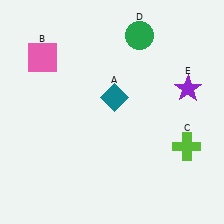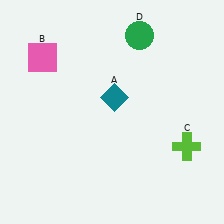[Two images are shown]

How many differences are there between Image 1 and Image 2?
There is 1 difference between the two images.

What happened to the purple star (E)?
The purple star (E) was removed in Image 2. It was in the top-right area of Image 1.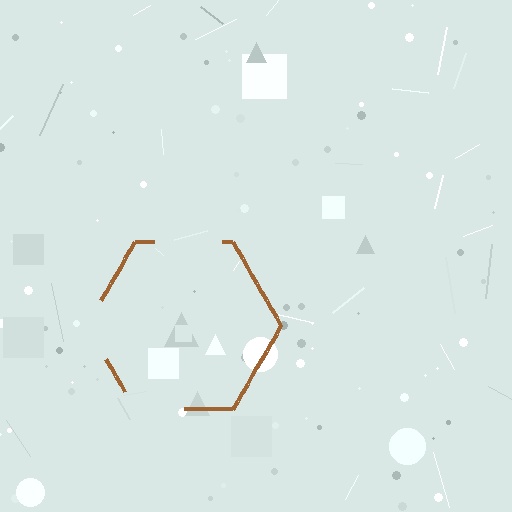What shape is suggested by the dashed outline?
The dashed outline suggests a hexagon.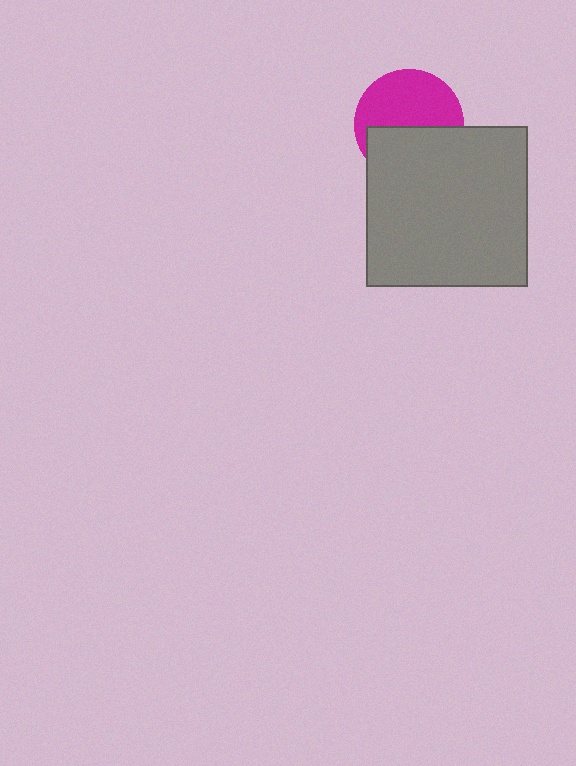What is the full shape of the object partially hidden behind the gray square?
The partially hidden object is a magenta circle.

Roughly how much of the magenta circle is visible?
About half of it is visible (roughly 54%).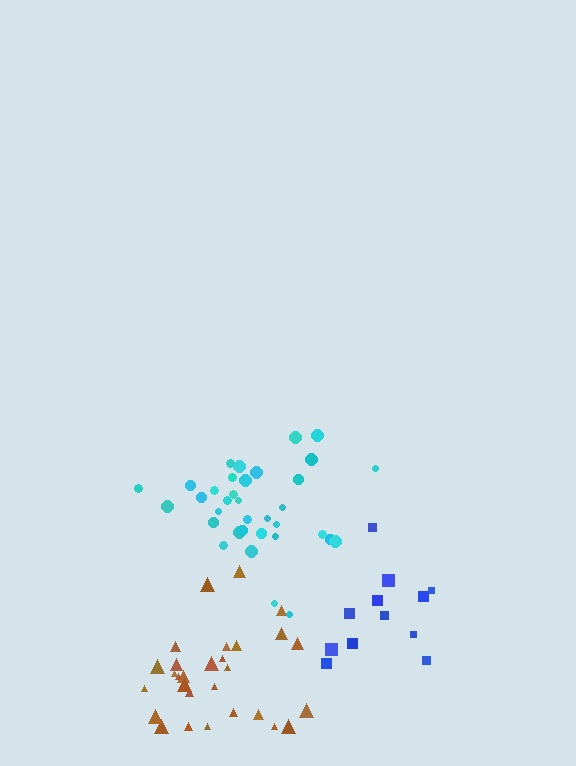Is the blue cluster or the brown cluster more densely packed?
Brown.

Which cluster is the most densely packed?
Cyan.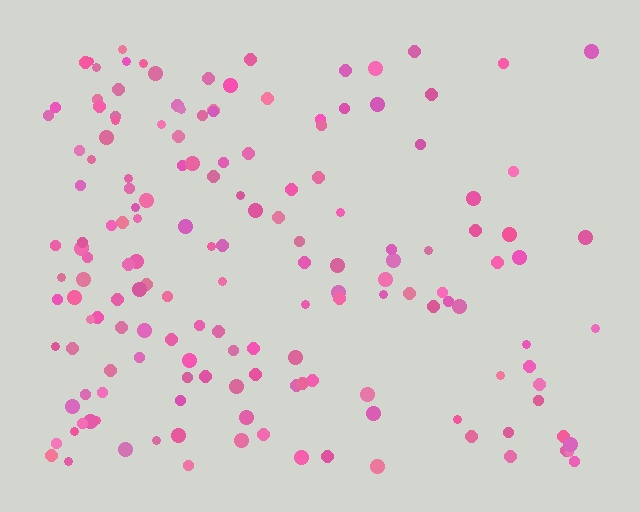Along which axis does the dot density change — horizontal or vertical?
Horizontal.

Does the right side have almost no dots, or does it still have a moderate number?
Still a moderate number, just noticeably fewer than the left.